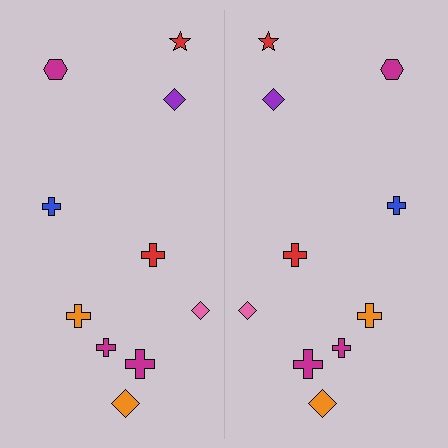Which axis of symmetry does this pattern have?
The pattern has a vertical axis of symmetry running through the center of the image.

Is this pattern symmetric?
Yes, this pattern has bilateral (reflection) symmetry.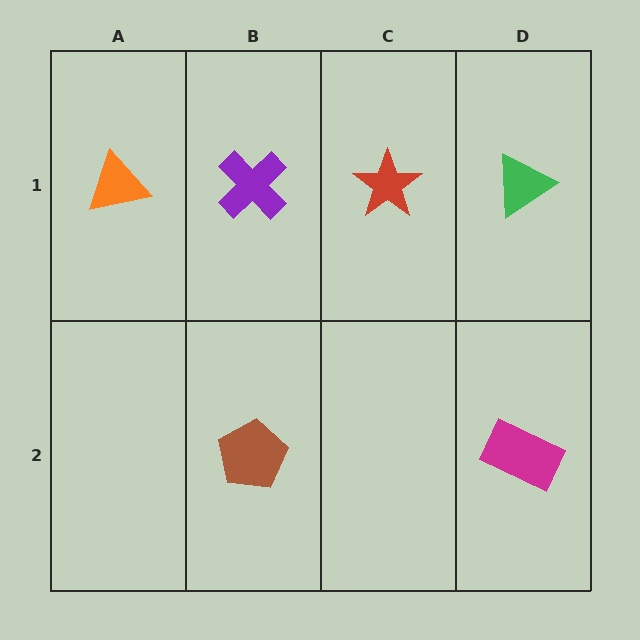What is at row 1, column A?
An orange triangle.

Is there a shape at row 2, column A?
No, that cell is empty.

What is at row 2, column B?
A brown pentagon.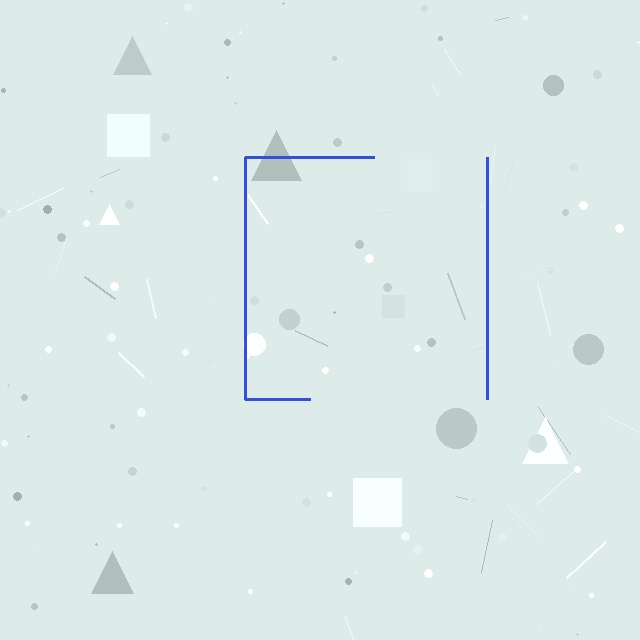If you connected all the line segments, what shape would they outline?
They would outline a square.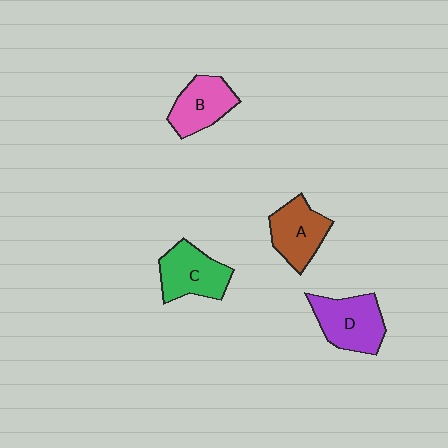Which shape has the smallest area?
Shape B (pink).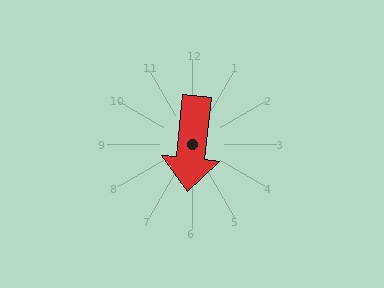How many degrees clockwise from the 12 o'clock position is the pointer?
Approximately 186 degrees.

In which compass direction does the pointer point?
South.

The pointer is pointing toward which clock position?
Roughly 6 o'clock.